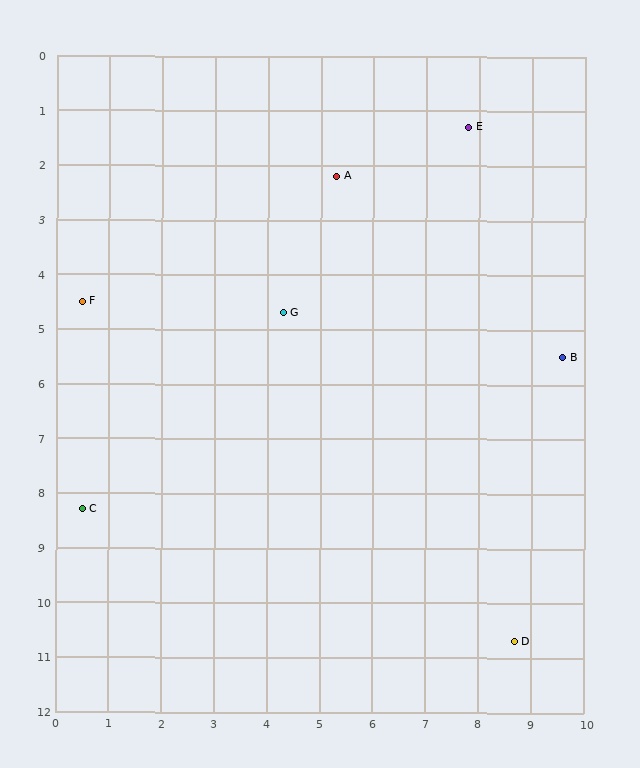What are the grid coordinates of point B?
Point B is at approximately (9.6, 5.5).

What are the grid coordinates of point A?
Point A is at approximately (5.3, 2.2).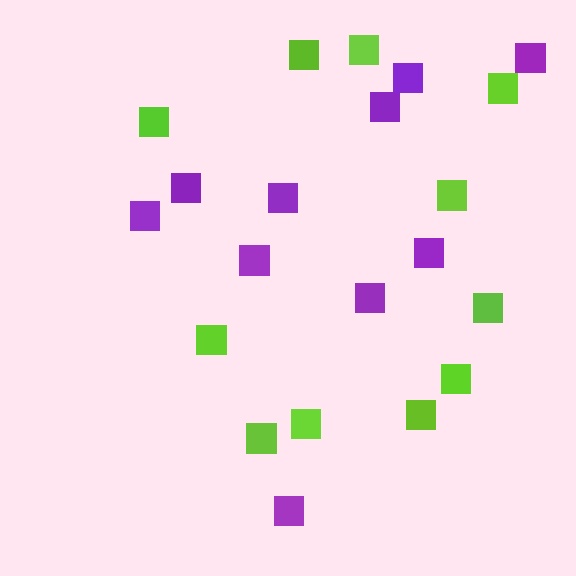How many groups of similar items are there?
There are 2 groups: one group of lime squares (11) and one group of purple squares (10).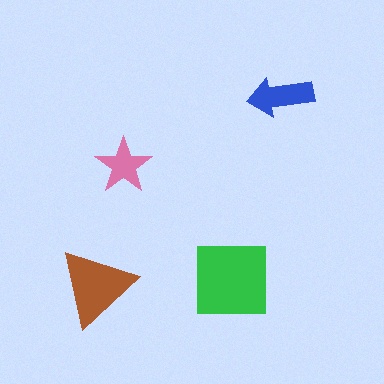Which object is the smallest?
The pink star.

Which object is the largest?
The green square.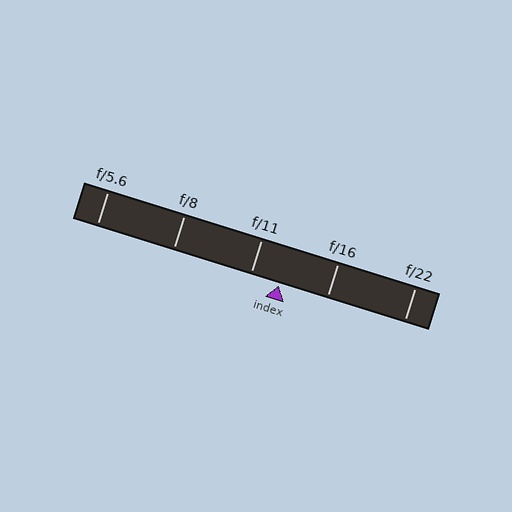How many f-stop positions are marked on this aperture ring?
There are 5 f-stop positions marked.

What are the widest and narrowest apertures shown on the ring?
The widest aperture shown is f/5.6 and the narrowest is f/22.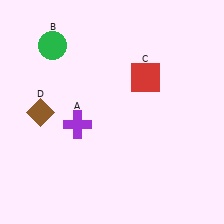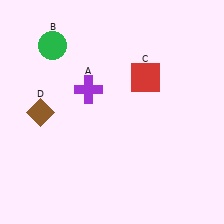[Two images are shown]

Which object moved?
The purple cross (A) moved up.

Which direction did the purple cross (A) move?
The purple cross (A) moved up.